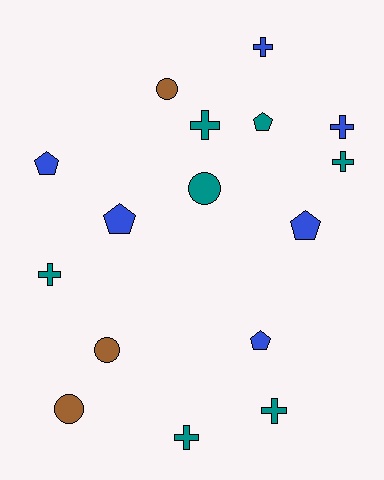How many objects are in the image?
There are 16 objects.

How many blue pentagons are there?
There are 4 blue pentagons.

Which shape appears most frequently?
Cross, with 7 objects.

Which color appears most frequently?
Teal, with 7 objects.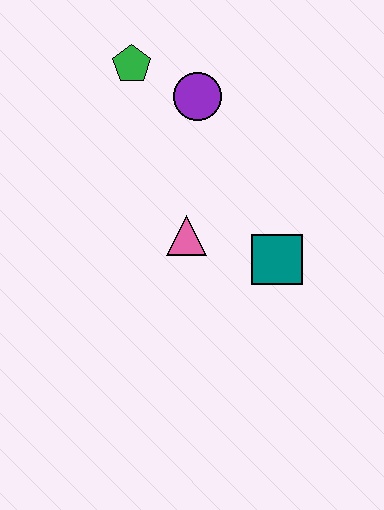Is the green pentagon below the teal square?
No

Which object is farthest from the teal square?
The green pentagon is farthest from the teal square.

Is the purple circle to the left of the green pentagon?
No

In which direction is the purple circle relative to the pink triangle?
The purple circle is above the pink triangle.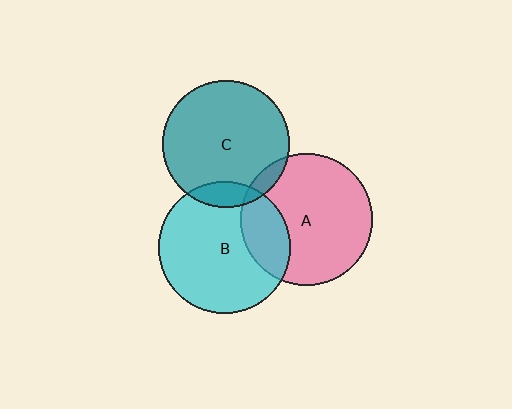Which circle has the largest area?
Circle B (cyan).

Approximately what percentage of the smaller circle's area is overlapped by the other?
Approximately 10%.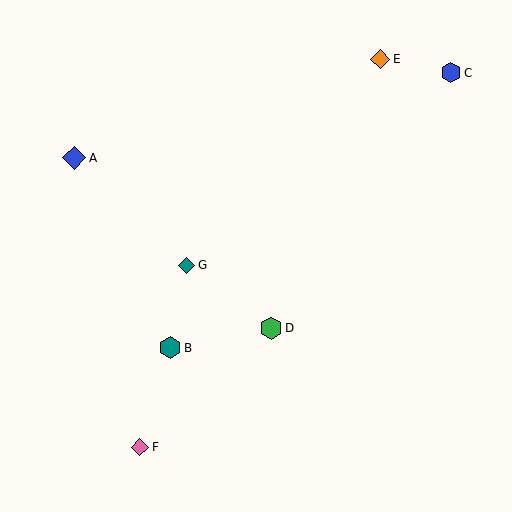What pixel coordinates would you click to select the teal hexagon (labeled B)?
Click at (170, 348) to select the teal hexagon B.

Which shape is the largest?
The blue diamond (labeled A) is the largest.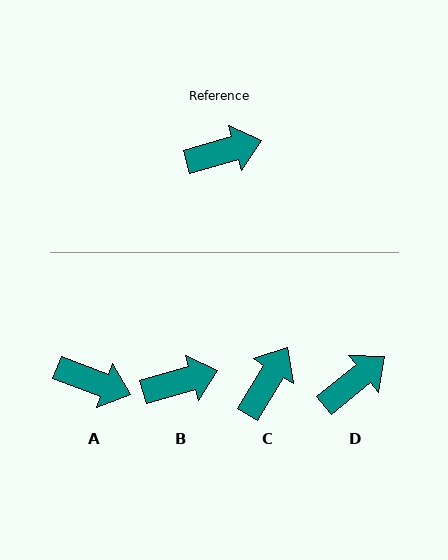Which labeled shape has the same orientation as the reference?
B.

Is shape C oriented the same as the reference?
No, it is off by about 42 degrees.